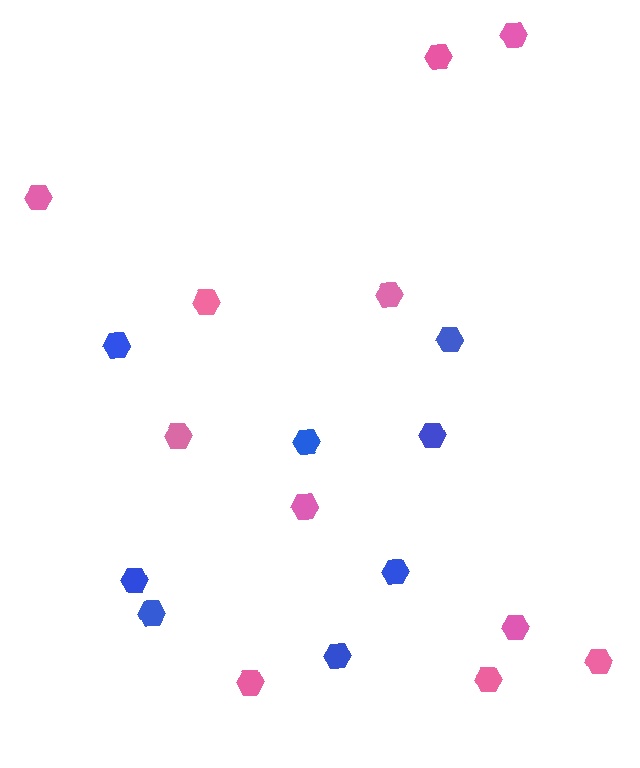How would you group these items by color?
There are 2 groups: one group of blue hexagons (8) and one group of pink hexagons (11).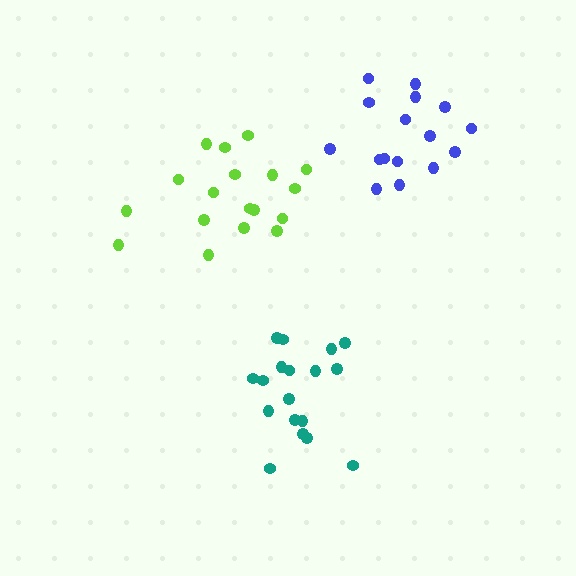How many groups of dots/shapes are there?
There are 3 groups.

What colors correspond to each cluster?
The clusters are colored: lime, blue, teal.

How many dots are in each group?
Group 1: 18 dots, Group 2: 16 dots, Group 3: 18 dots (52 total).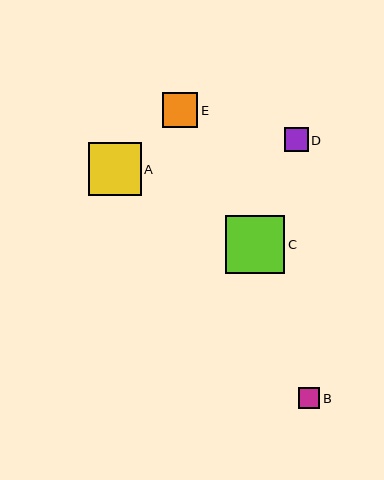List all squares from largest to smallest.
From largest to smallest: C, A, E, D, B.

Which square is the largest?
Square C is the largest with a size of approximately 59 pixels.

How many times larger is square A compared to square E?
Square A is approximately 1.5 times the size of square E.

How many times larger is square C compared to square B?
Square C is approximately 2.8 times the size of square B.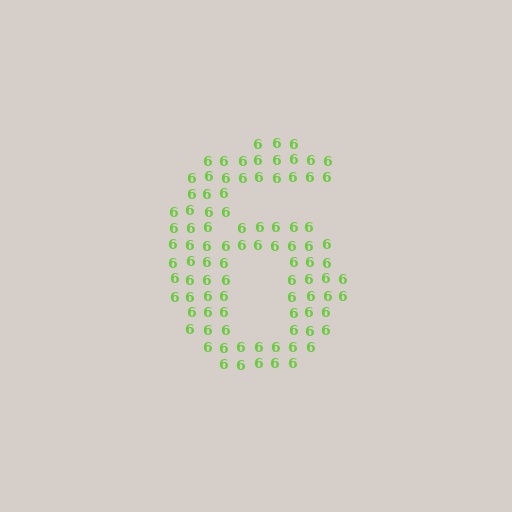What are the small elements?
The small elements are digit 6's.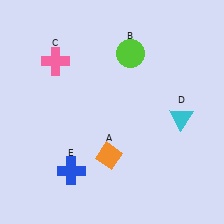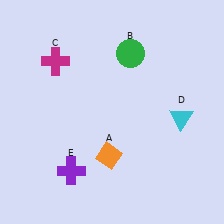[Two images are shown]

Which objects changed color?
B changed from lime to green. C changed from pink to magenta. E changed from blue to purple.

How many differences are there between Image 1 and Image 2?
There are 3 differences between the two images.